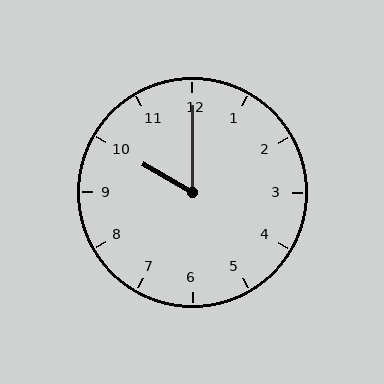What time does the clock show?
10:00.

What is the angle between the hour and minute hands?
Approximately 60 degrees.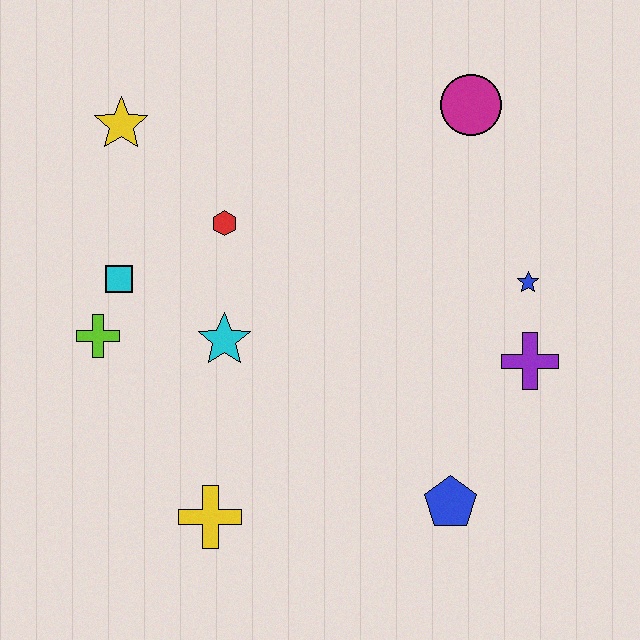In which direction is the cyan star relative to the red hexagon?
The cyan star is below the red hexagon.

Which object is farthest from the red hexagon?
The blue pentagon is farthest from the red hexagon.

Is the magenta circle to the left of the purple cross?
Yes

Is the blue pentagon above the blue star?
No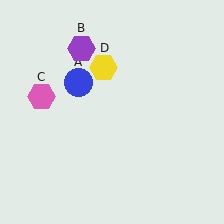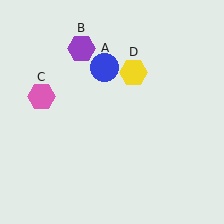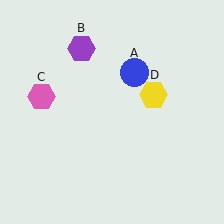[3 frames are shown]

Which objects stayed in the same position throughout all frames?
Purple hexagon (object B) and pink hexagon (object C) remained stationary.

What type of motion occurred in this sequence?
The blue circle (object A), yellow hexagon (object D) rotated clockwise around the center of the scene.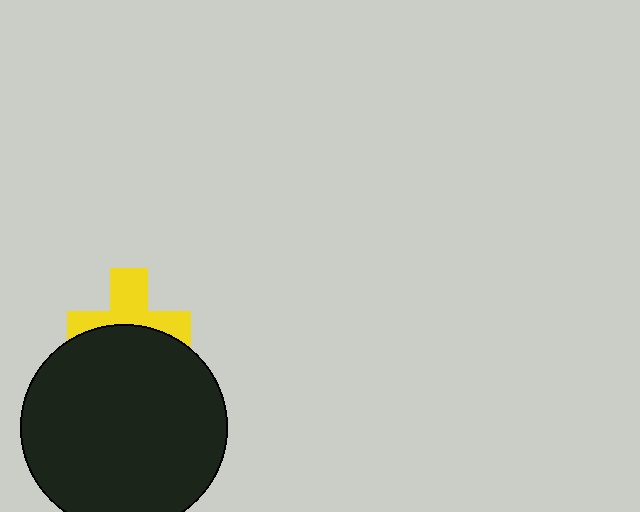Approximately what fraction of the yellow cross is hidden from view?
Roughly 49% of the yellow cross is hidden behind the black circle.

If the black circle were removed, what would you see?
You would see the complete yellow cross.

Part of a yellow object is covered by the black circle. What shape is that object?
It is a cross.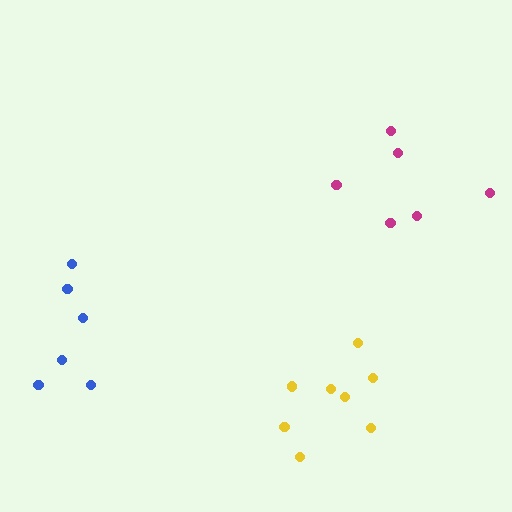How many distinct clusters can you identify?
There are 3 distinct clusters.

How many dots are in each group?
Group 1: 6 dots, Group 2: 8 dots, Group 3: 6 dots (20 total).